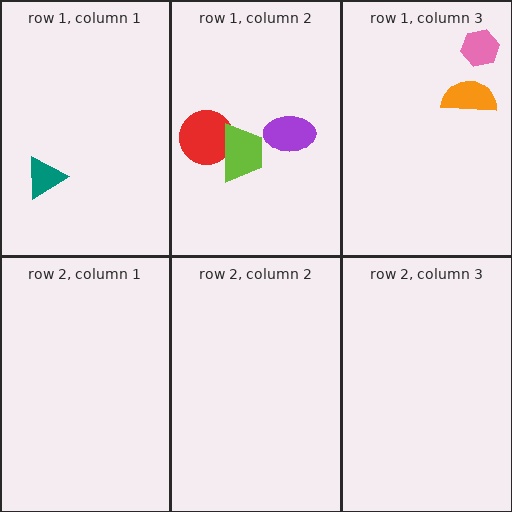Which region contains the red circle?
The row 1, column 2 region.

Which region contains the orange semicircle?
The row 1, column 3 region.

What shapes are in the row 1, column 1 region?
The teal triangle.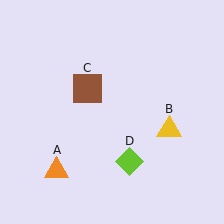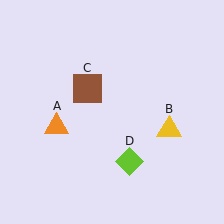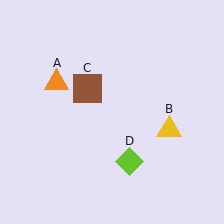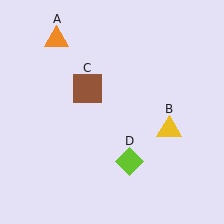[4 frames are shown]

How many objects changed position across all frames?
1 object changed position: orange triangle (object A).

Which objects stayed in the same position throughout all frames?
Yellow triangle (object B) and brown square (object C) and lime diamond (object D) remained stationary.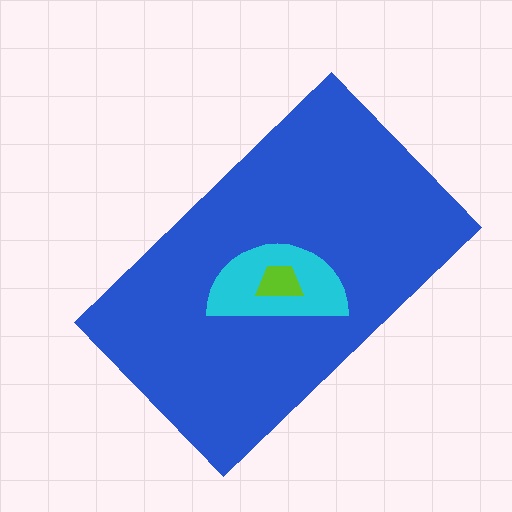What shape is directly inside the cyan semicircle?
The lime trapezoid.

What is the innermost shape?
The lime trapezoid.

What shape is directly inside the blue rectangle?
The cyan semicircle.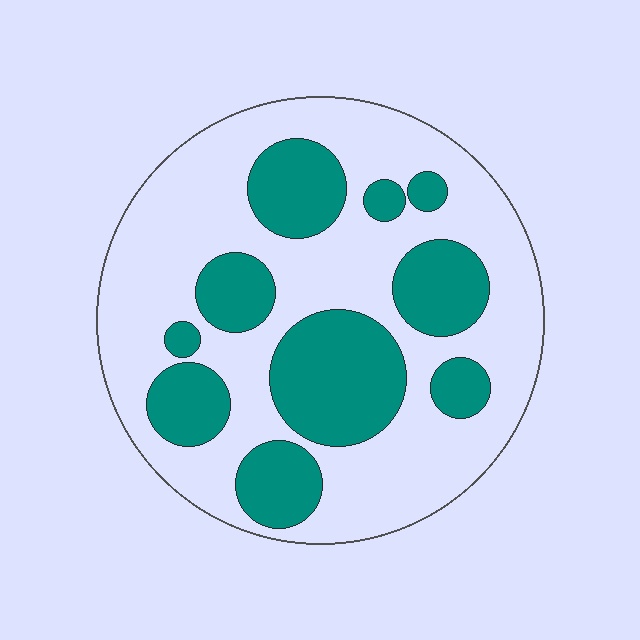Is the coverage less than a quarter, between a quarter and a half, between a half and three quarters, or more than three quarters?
Between a quarter and a half.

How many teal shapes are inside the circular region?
10.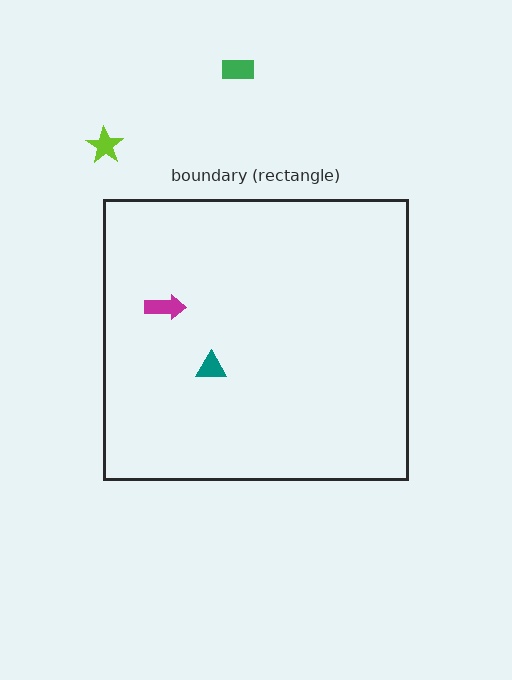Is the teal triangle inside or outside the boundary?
Inside.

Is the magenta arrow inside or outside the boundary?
Inside.